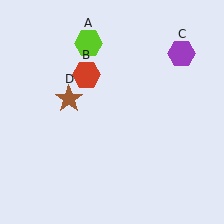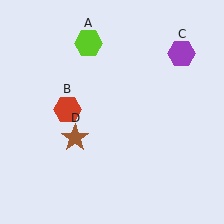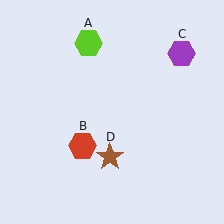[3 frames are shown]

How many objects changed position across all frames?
2 objects changed position: red hexagon (object B), brown star (object D).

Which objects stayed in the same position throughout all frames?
Lime hexagon (object A) and purple hexagon (object C) remained stationary.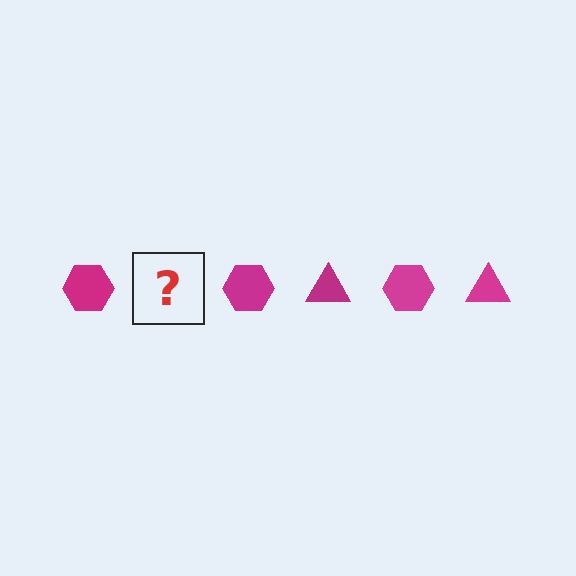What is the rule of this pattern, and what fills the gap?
The rule is that the pattern cycles through hexagon, triangle shapes in magenta. The gap should be filled with a magenta triangle.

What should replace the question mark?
The question mark should be replaced with a magenta triangle.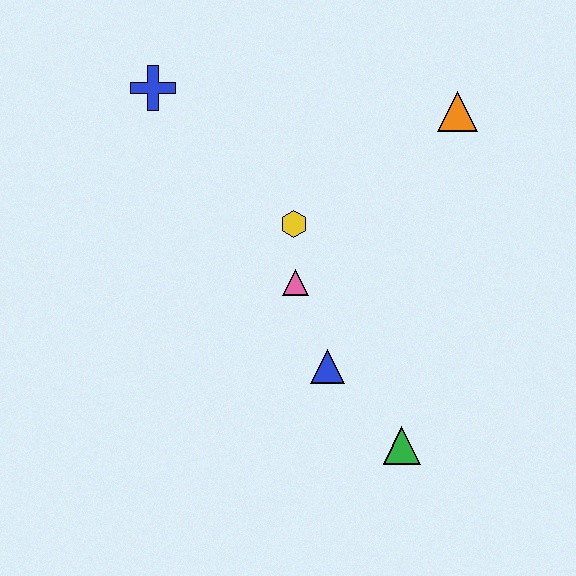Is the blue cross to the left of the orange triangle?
Yes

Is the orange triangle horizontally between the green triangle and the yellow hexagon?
No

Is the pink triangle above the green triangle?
Yes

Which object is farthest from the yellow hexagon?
The green triangle is farthest from the yellow hexagon.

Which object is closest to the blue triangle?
The pink triangle is closest to the blue triangle.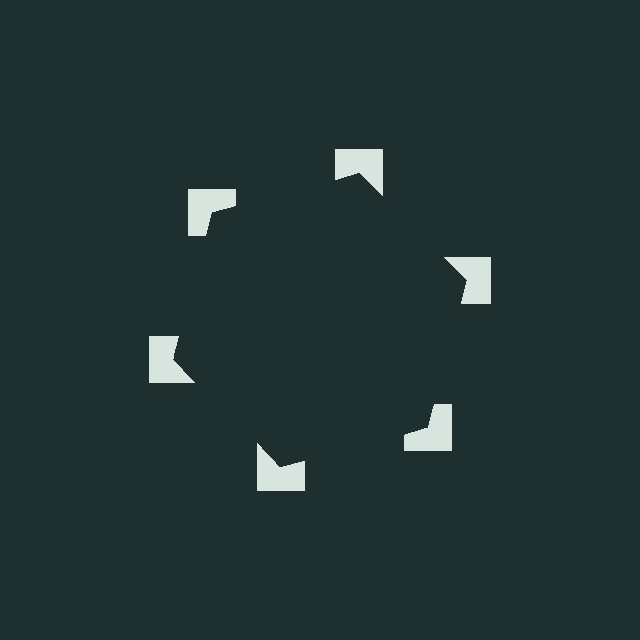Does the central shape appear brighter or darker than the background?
It typically appears slightly darker than the background, even though no actual brightness change is drawn.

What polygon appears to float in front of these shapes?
An illusory hexagon — its edges are inferred from the aligned wedge cuts in the notched squares, not physically drawn.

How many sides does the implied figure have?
6 sides.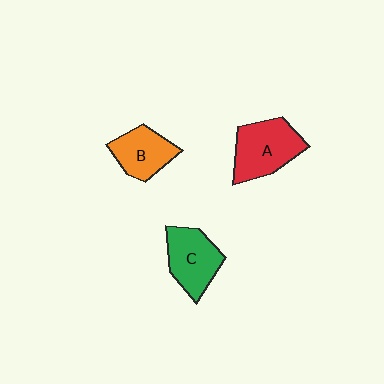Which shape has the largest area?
Shape A (red).